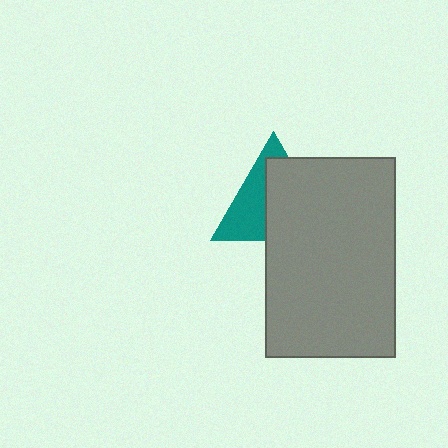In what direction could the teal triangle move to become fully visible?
The teal triangle could move toward the upper-left. That would shift it out from behind the gray rectangle entirely.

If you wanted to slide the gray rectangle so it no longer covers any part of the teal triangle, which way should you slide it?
Slide it toward the lower-right — that is the most direct way to separate the two shapes.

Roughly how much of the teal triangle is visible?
A small part of it is visible (roughly 43%).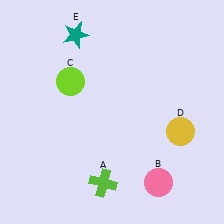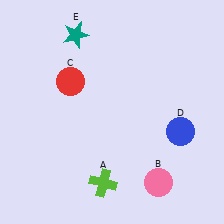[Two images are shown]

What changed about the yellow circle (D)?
In Image 1, D is yellow. In Image 2, it changed to blue.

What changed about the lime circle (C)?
In Image 1, C is lime. In Image 2, it changed to red.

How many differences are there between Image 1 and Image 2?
There are 2 differences between the two images.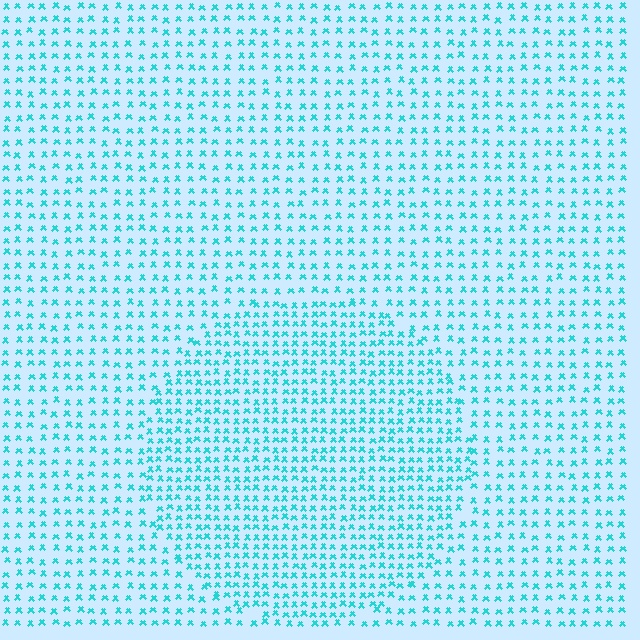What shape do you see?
I see a circle.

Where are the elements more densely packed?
The elements are more densely packed inside the circle boundary.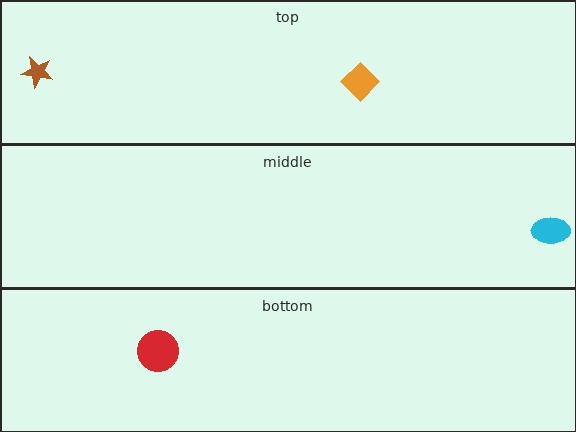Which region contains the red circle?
The bottom region.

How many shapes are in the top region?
2.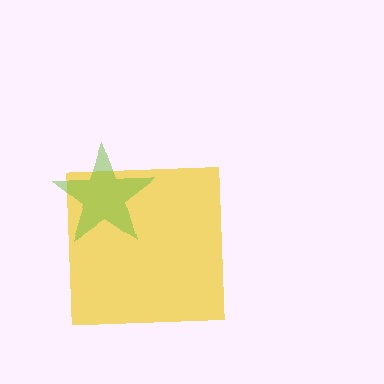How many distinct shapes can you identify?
There are 2 distinct shapes: a yellow square, a lime star.